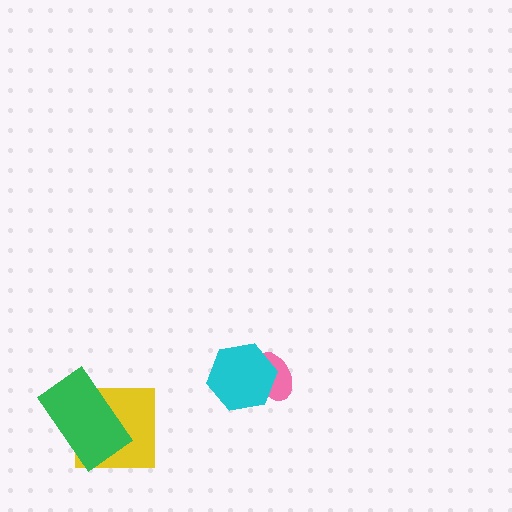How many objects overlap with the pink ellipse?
1 object overlaps with the pink ellipse.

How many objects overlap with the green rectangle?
1 object overlaps with the green rectangle.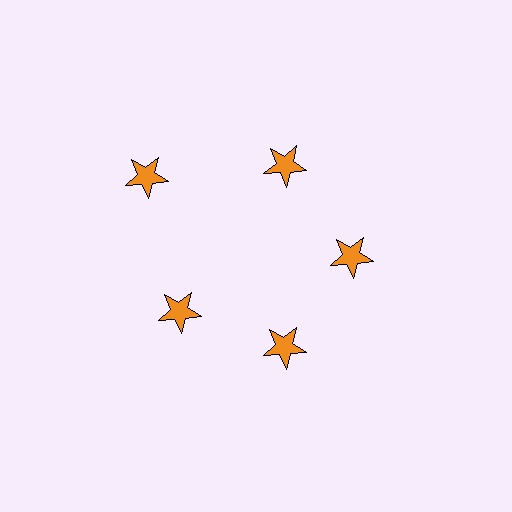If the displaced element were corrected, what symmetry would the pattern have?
It would have 5-fold rotational symmetry — the pattern would map onto itself every 72 degrees.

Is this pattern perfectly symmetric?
No. The 5 orange stars are arranged in a ring, but one element near the 10 o'clock position is pushed outward from the center, breaking the 5-fold rotational symmetry.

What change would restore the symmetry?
The symmetry would be restored by moving it inward, back onto the ring so that all 5 stars sit at equal angles and equal distance from the center.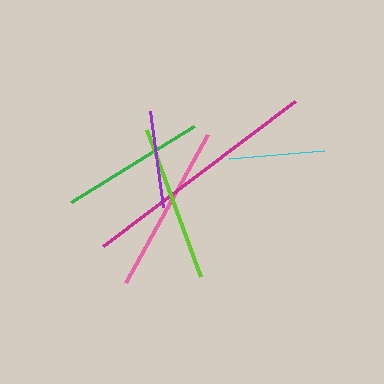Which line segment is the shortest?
The cyan line is the shortest at approximately 96 pixels.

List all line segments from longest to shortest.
From longest to shortest: magenta, pink, lime, green, purple, cyan.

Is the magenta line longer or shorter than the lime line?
The magenta line is longer than the lime line.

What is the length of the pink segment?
The pink segment is approximately 169 pixels long.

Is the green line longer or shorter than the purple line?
The green line is longer than the purple line.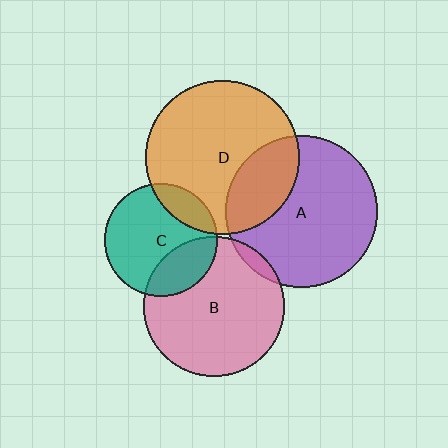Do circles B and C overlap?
Yes.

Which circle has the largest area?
Circle D (orange).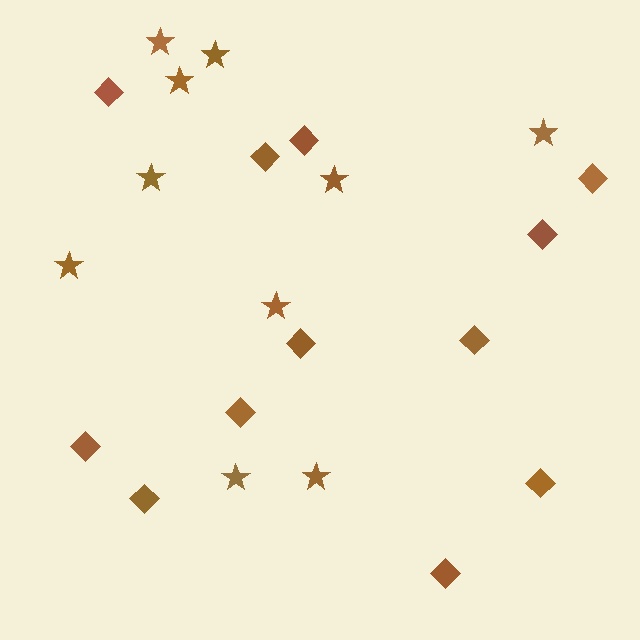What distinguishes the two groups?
There are 2 groups: one group of diamonds (12) and one group of stars (10).